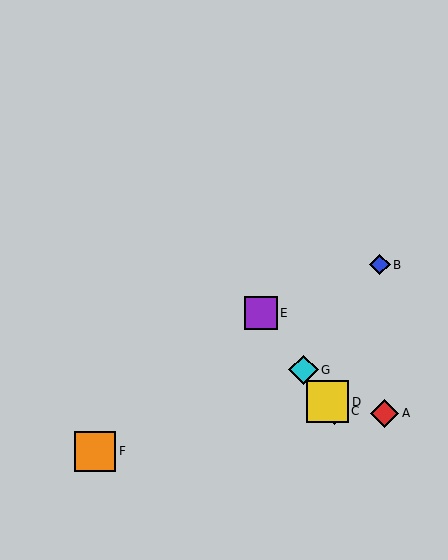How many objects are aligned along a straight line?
4 objects (C, D, E, G) are aligned along a straight line.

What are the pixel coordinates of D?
Object D is at (327, 402).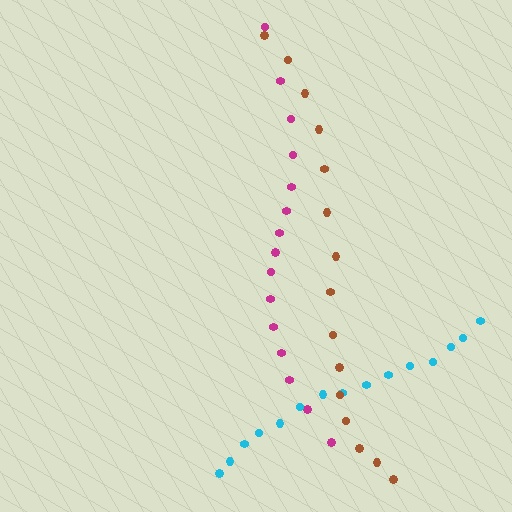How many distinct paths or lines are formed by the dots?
There are 3 distinct paths.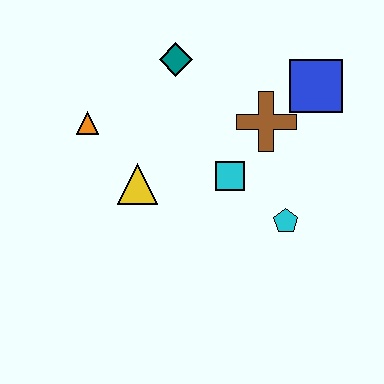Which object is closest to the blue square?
The brown cross is closest to the blue square.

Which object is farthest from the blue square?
The orange triangle is farthest from the blue square.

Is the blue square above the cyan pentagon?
Yes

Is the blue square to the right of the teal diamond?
Yes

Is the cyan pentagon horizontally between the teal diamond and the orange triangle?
No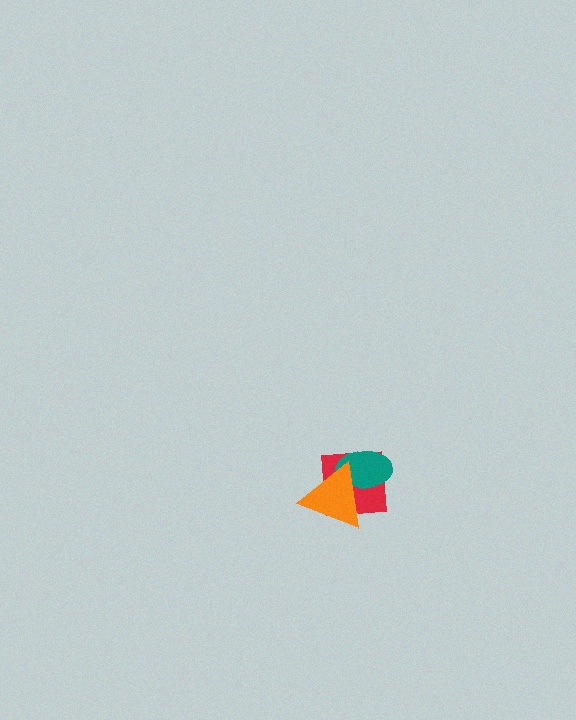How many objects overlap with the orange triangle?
2 objects overlap with the orange triangle.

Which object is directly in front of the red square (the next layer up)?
The teal ellipse is directly in front of the red square.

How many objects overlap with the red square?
2 objects overlap with the red square.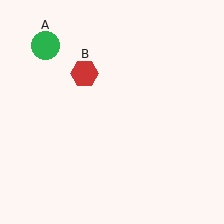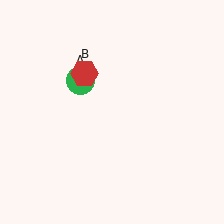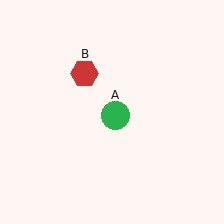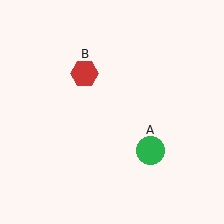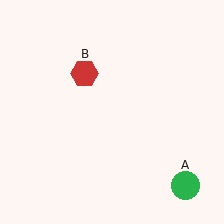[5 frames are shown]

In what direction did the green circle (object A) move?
The green circle (object A) moved down and to the right.